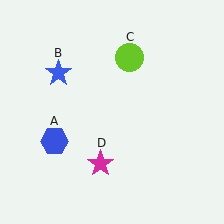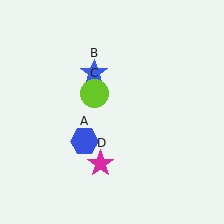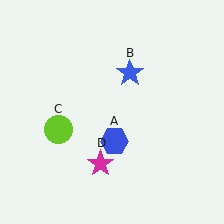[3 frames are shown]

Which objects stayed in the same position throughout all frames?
Magenta star (object D) remained stationary.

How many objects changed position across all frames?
3 objects changed position: blue hexagon (object A), blue star (object B), lime circle (object C).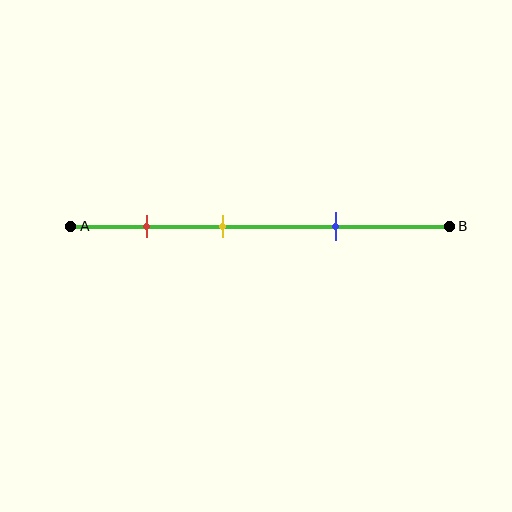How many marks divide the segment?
There are 3 marks dividing the segment.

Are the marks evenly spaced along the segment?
Yes, the marks are approximately evenly spaced.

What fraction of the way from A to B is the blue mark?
The blue mark is approximately 70% (0.7) of the way from A to B.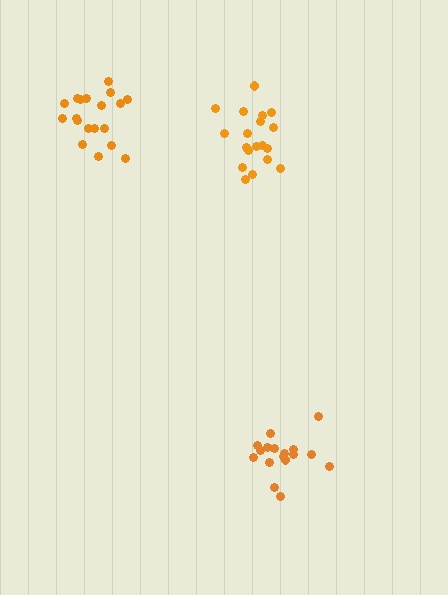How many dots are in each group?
Group 1: 19 dots, Group 2: 17 dots, Group 3: 19 dots (55 total).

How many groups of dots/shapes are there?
There are 3 groups.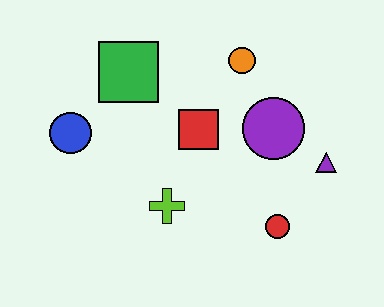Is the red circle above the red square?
No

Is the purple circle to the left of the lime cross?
No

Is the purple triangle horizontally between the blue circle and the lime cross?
No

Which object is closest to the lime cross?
The red square is closest to the lime cross.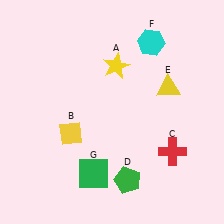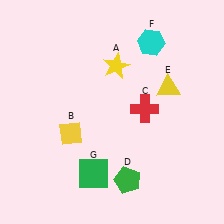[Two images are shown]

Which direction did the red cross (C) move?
The red cross (C) moved up.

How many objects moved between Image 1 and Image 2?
1 object moved between the two images.